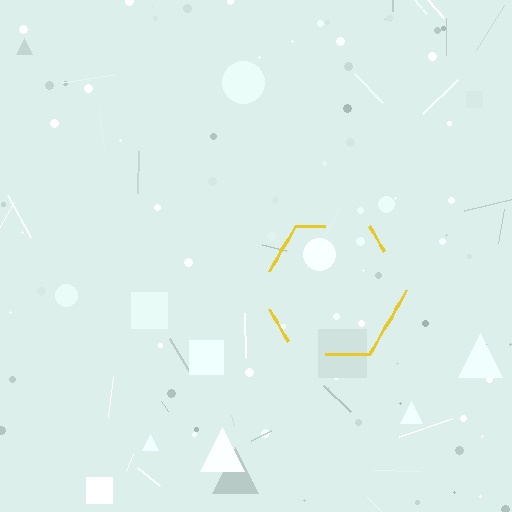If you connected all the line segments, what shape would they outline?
They would outline a hexagon.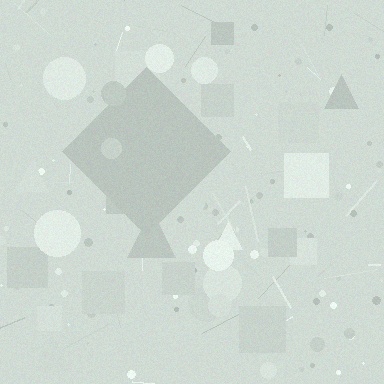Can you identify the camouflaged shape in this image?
The camouflaged shape is a diamond.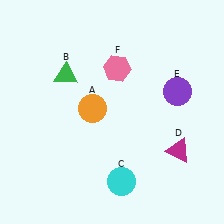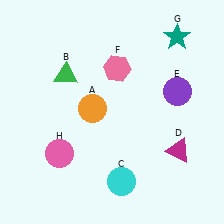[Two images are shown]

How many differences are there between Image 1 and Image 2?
There are 2 differences between the two images.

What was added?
A teal star (G), a pink circle (H) were added in Image 2.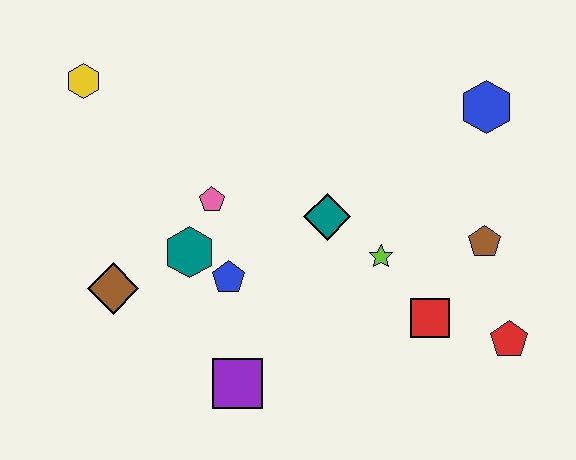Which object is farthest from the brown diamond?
The blue hexagon is farthest from the brown diamond.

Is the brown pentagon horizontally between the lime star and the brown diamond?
No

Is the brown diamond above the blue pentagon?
No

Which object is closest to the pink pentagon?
The teal hexagon is closest to the pink pentagon.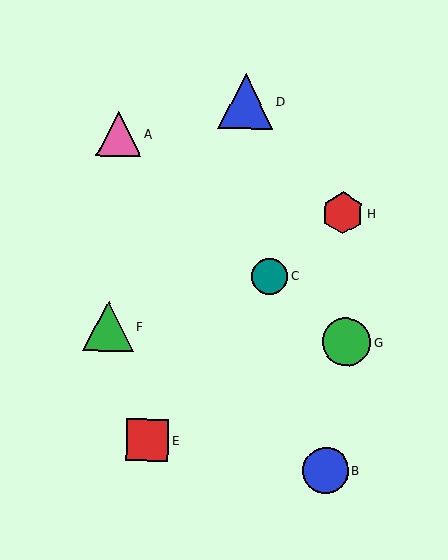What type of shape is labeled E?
Shape E is a red square.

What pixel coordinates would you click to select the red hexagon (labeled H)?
Click at (343, 213) to select the red hexagon H.